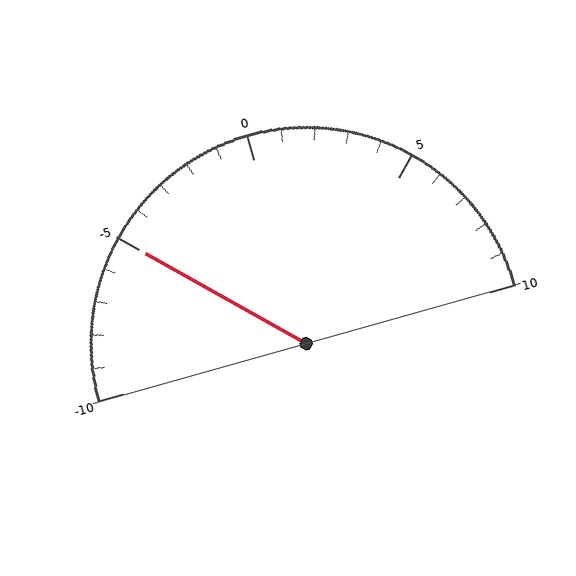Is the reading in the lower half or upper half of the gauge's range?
The reading is in the lower half of the range (-10 to 10).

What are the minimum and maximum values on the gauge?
The gauge ranges from -10 to 10.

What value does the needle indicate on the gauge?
The needle indicates approximately -5.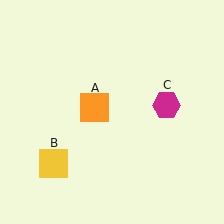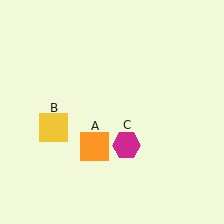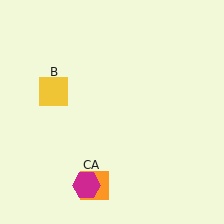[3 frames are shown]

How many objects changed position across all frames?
3 objects changed position: orange square (object A), yellow square (object B), magenta hexagon (object C).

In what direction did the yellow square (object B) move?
The yellow square (object B) moved up.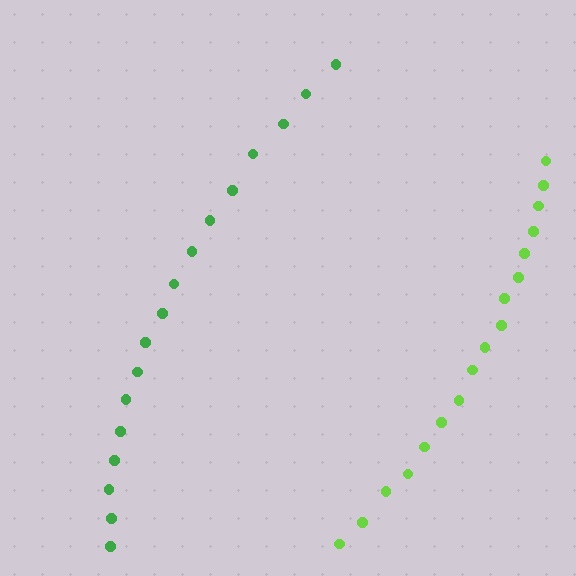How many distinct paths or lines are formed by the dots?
There are 2 distinct paths.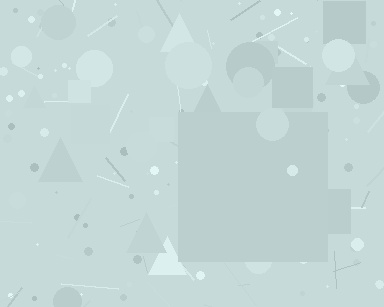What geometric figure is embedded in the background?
A square is embedded in the background.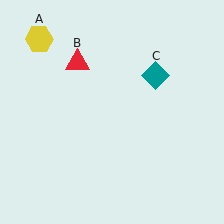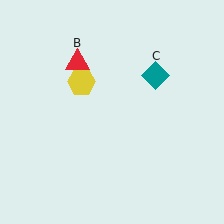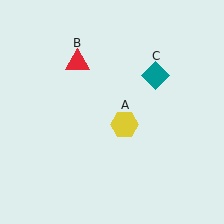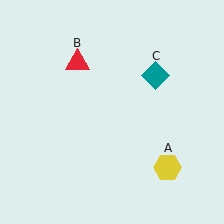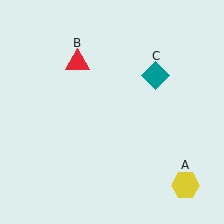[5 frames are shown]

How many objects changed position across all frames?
1 object changed position: yellow hexagon (object A).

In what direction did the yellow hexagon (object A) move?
The yellow hexagon (object A) moved down and to the right.